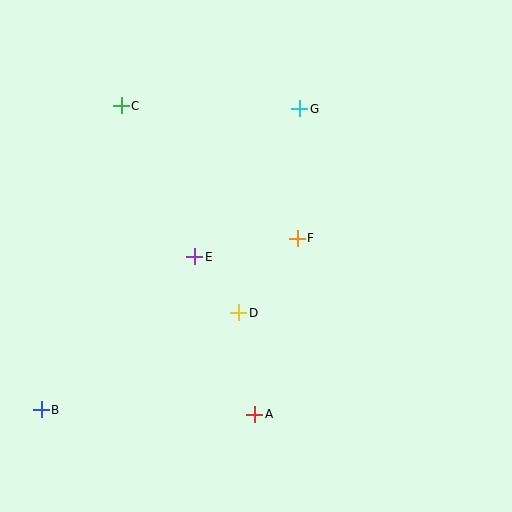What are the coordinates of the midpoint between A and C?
The midpoint between A and C is at (188, 260).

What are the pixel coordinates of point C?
Point C is at (121, 106).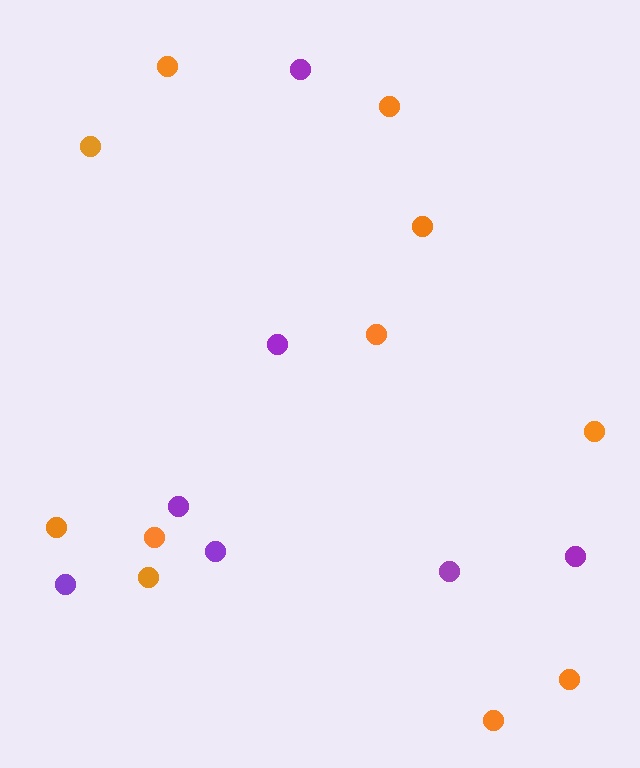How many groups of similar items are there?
There are 2 groups: one group of purple circles (7) and one group of orange circles (11).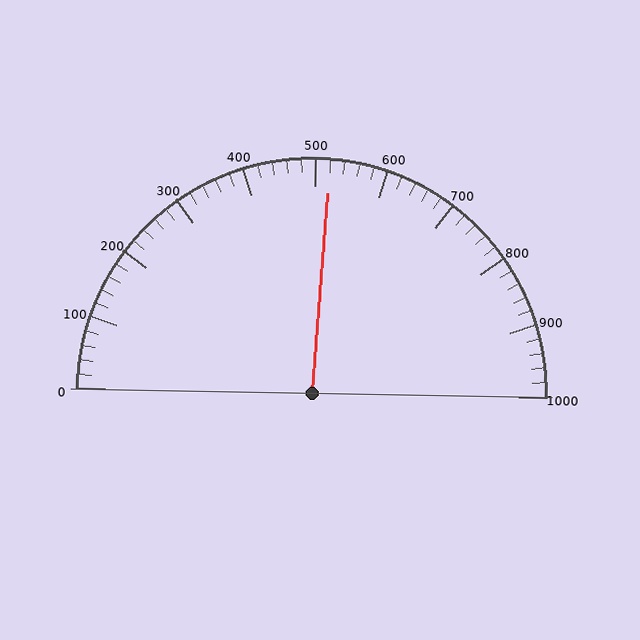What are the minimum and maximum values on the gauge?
The gauge ranges from 0 to 1000.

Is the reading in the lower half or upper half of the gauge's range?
The reading is in the upper half of the range (0 to 1000).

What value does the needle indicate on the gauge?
The needle indicates approximately 520.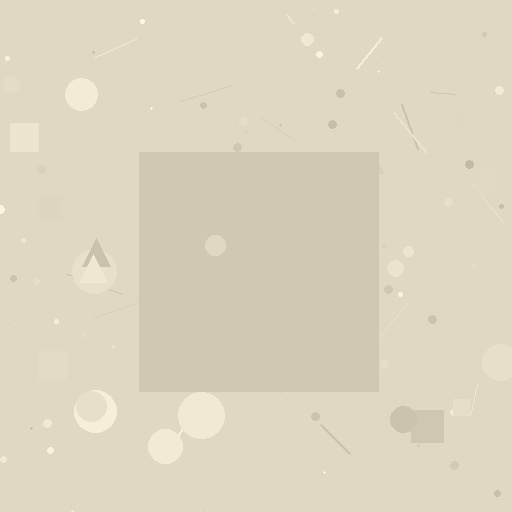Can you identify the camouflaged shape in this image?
The camouflaged shape is a square.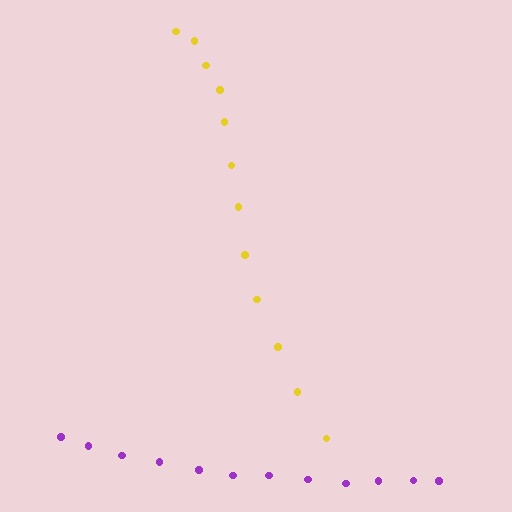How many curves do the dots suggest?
There are 2 distinct paths.